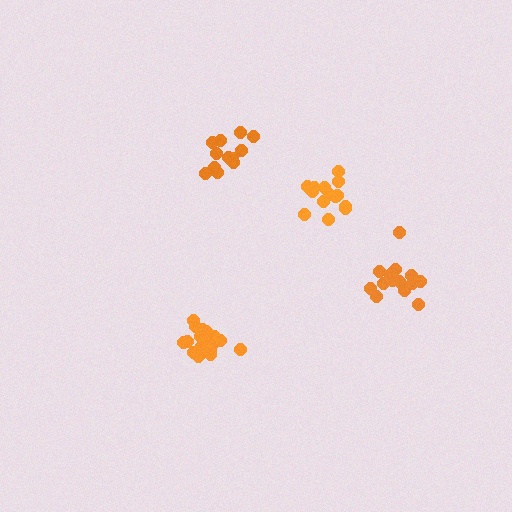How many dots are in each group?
Group 1: 17 dots, Group 2: 14 dots, Group 3: 12 dots, Group 4: 14 dots (57 total).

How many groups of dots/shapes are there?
There are 4 groups.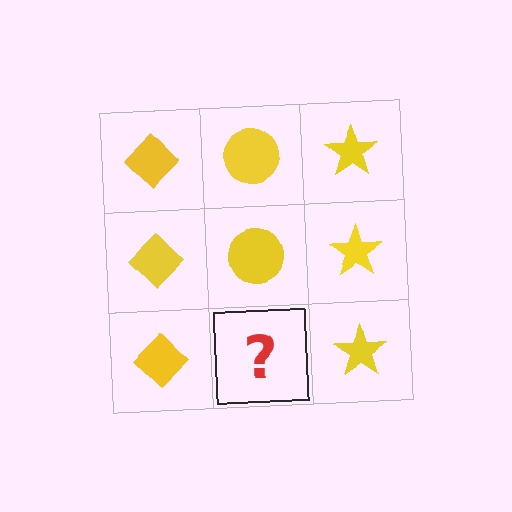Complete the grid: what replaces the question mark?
The question mark should be replaced with a yellow circle.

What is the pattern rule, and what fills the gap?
The rule is that each column has a consistent shape. The gap should be filled with a yellow circle.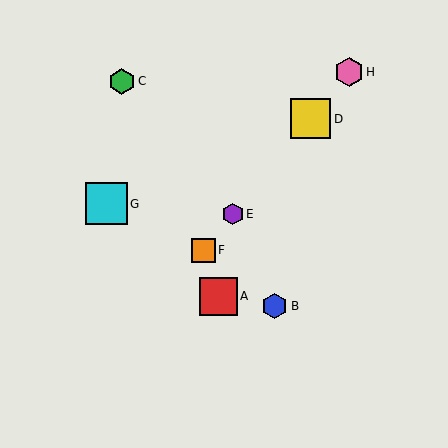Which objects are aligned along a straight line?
Objects D, E, F, H are aligned along a straight line.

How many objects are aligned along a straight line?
4 objects (D, E, F, H) are aligned along a straight line.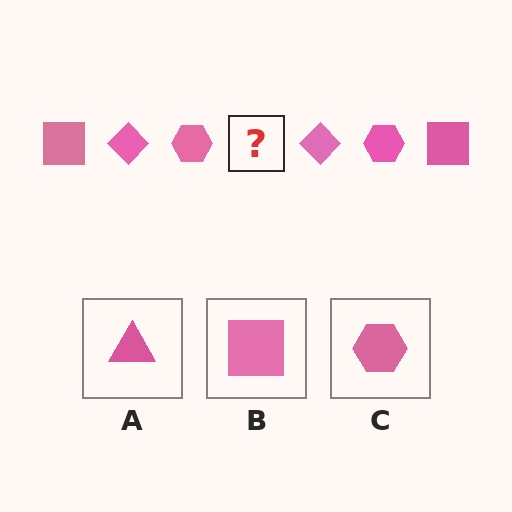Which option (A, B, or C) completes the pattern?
B.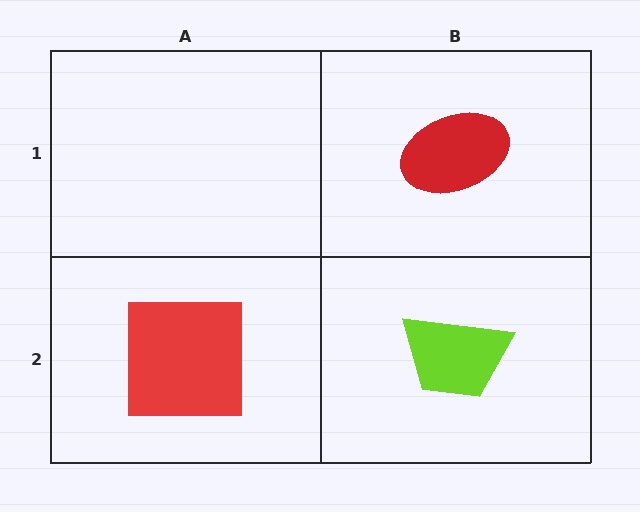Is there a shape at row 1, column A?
No, that cell is empty.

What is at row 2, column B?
A lime trapezoid.